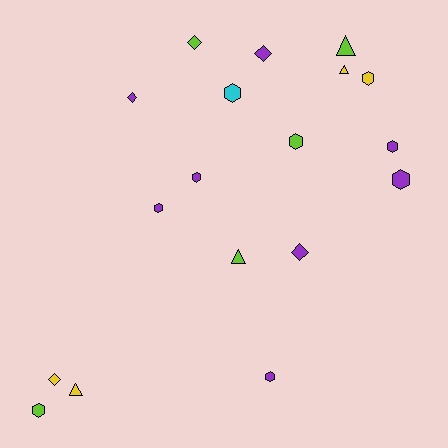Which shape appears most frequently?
Hexagon, with 9 objects.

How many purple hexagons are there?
There are 5 purple hexagons.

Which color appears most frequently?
Purple, with 8 objects.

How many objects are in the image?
There are 18 objects.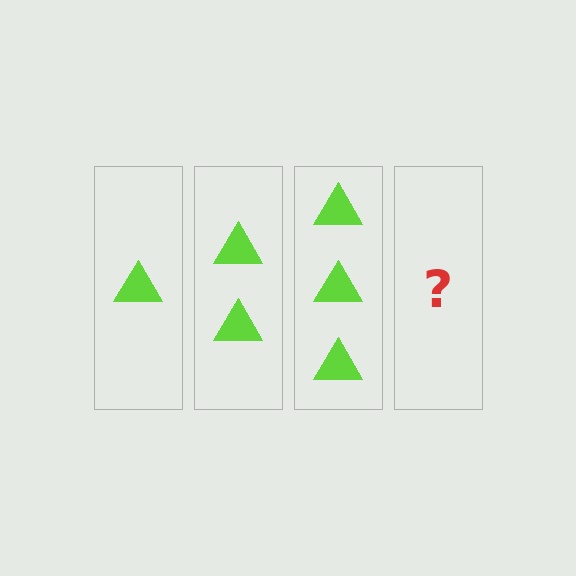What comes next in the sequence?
The next element should be 4 triangles.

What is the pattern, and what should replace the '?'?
The pattern is that each step adds one more triangle. The '?' should be 4 triangles.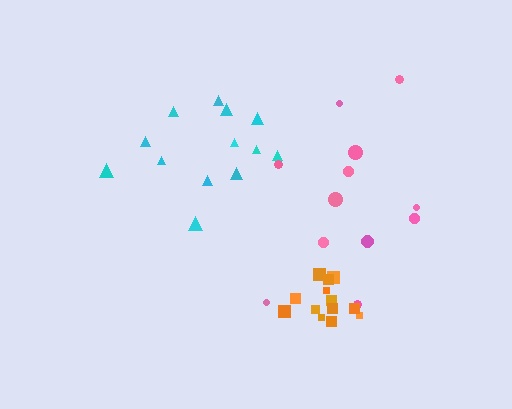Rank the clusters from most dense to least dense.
orange, cyan, pink.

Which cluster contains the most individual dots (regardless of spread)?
Cyan (13).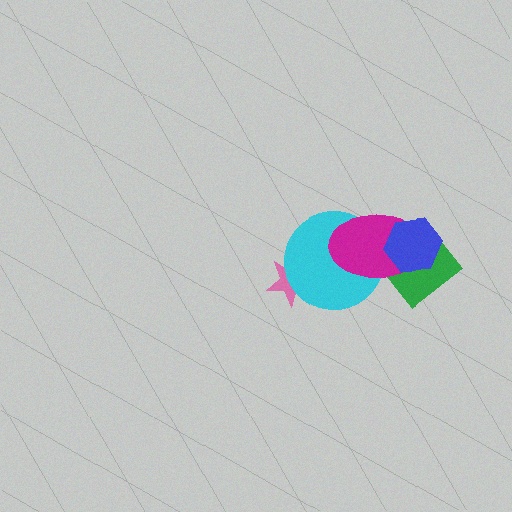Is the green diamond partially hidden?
Yes, it is partially covered by another shape.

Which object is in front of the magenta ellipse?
The blue hexagon is in front of the magenta ellipse.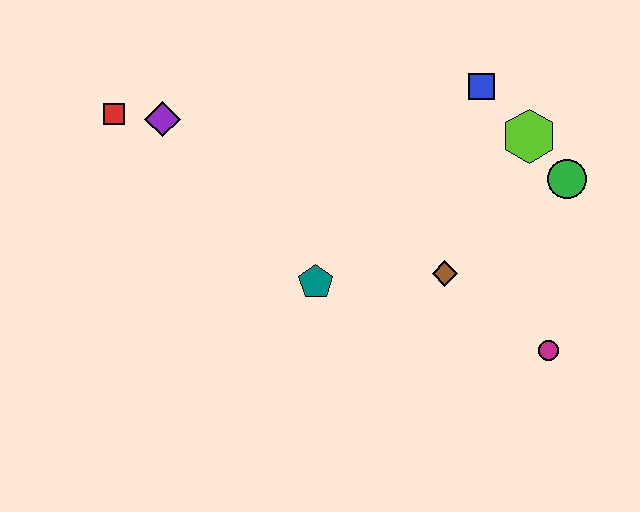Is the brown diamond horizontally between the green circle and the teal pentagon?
Yes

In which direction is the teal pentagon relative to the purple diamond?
The teal pentagon is below the purple diamond.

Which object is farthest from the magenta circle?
The red square is farthest from the magenta circle.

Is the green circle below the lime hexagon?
Yes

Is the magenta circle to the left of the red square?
No